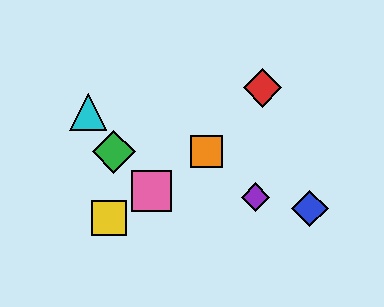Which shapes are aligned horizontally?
The green diamond, the orange square are aligned horizontally.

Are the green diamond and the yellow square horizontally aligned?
No, the green diamond is at y≈152 and the yellow square is at y≈219.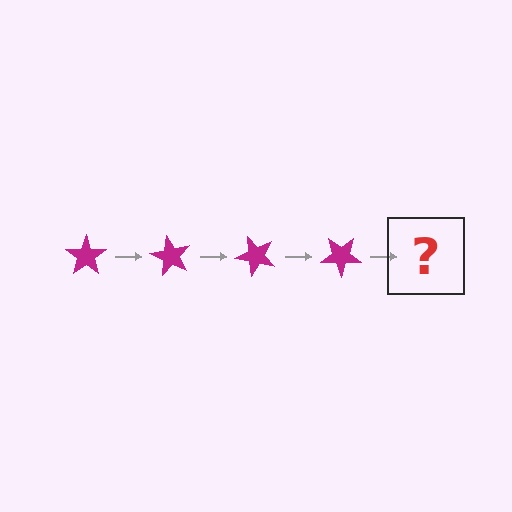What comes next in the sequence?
The next element should be a magenta star rotated 240 degrees.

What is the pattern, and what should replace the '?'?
The pattern is that the star rotates 60 degrees each step. The '?' should be a magenta star rotated 240 degrees.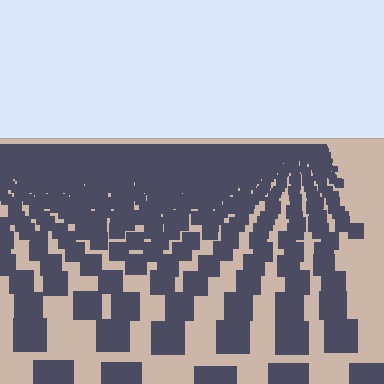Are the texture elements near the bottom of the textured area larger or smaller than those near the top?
Larger. Near the bottom, elements are closer to the viewer and appear at a bigger on-screen size.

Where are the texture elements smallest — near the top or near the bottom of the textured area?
Near the top.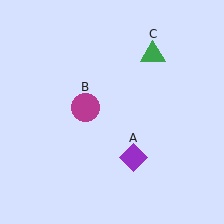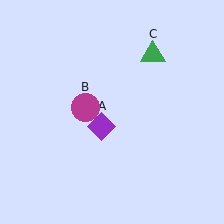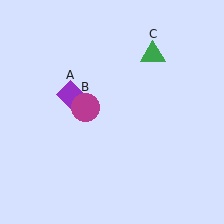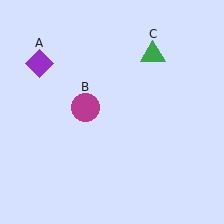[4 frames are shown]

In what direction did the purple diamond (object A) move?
The purple diamond (object A) moved up and to the left.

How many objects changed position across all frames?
1 object changed position: purple diamond (object A).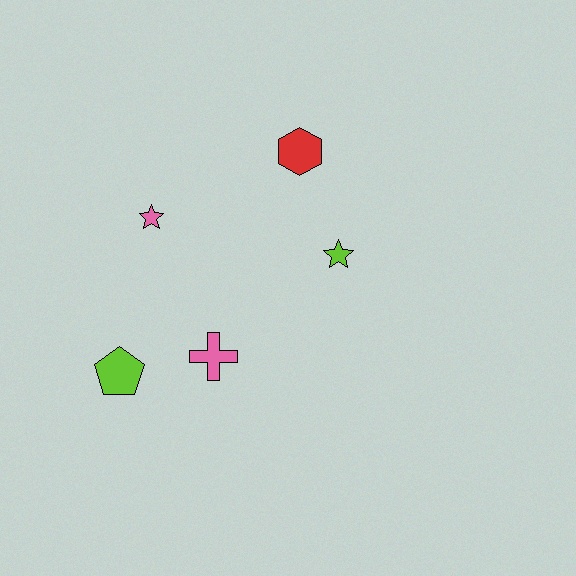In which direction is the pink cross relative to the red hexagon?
The pink cross is below the red hexagon.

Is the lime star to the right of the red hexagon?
Yes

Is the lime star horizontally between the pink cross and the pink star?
No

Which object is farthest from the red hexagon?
The lime pentagon is farthest from the red hexagon.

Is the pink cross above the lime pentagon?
Yes